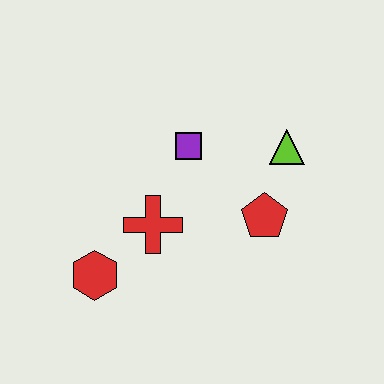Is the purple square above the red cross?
Yes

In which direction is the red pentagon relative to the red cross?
The red pentagon is to the right of the red cross.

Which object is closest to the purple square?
The red cross is closest to the purple square.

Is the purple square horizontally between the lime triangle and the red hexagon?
Yes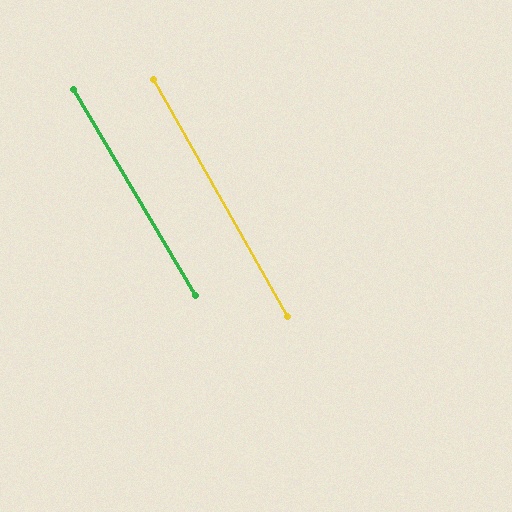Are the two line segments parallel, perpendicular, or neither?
Parallel — their directions differ by only 1.3°.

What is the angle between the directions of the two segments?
Approximately 1 degree.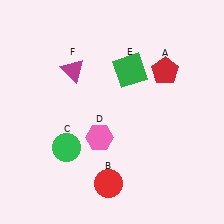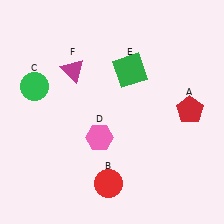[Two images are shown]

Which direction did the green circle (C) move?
The green circle (C) moved up.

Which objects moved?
The objects that moved are: the red pentagon (A), the green circle (C).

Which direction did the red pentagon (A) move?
The red pentagon (A) moved down.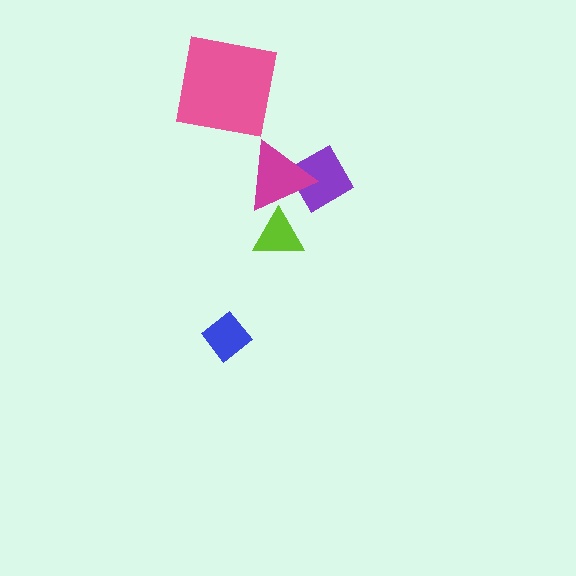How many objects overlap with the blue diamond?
0 objects overlap with the blue diamond.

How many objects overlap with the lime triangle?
1 object overlaps with the lime triangle.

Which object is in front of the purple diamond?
The magenta triangle is in front of the purple diamond.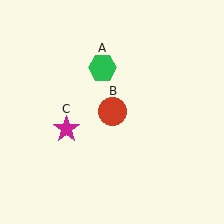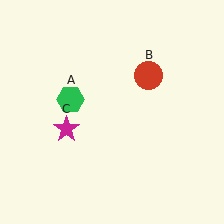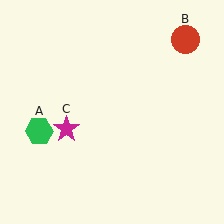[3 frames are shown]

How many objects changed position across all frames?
2 objects changed position: green hexagon (object A), red circle (object B).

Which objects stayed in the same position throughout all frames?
Magenta star (object C) remained stationary.